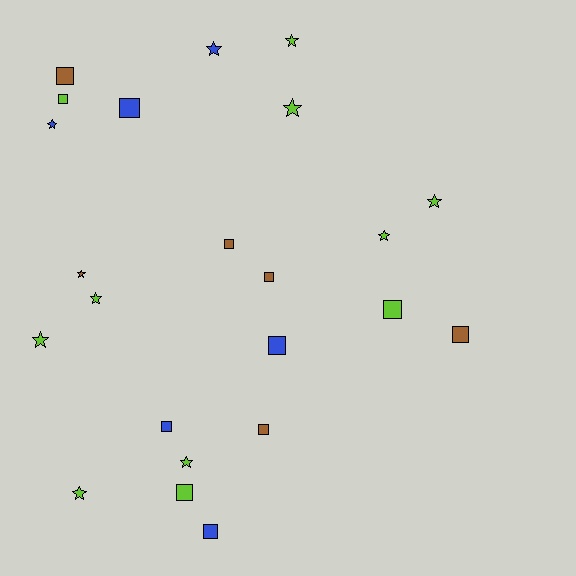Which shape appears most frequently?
Square, with 12 objects.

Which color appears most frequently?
Lime, with 11 objects.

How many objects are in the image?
There are 23 objects.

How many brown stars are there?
There is 1 brown star.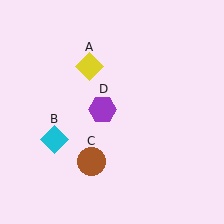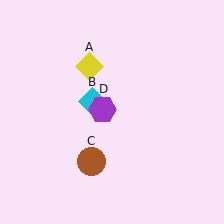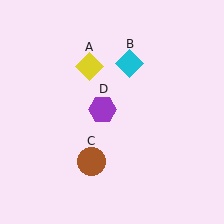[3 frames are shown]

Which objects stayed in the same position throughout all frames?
Yellow diamond (object A) and brown circle (object C) and purple hexagon (object D) remained stationary.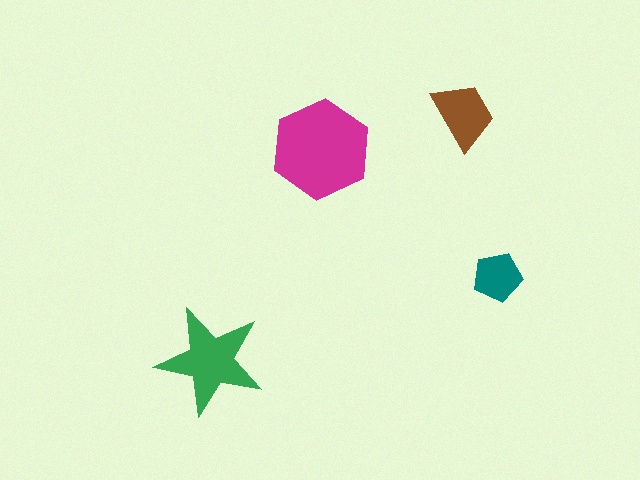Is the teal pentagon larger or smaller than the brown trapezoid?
Smaller.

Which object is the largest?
The magenta hexagon.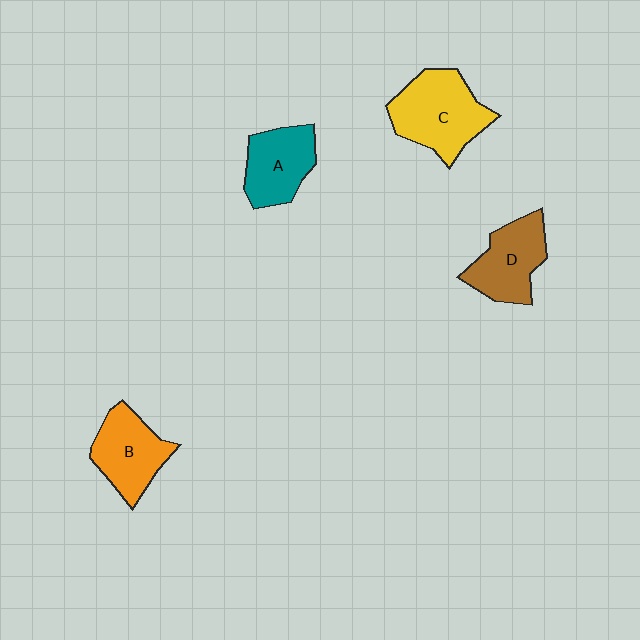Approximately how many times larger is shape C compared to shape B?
Approximately 1.3 times.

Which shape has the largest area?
Shape C (yellow).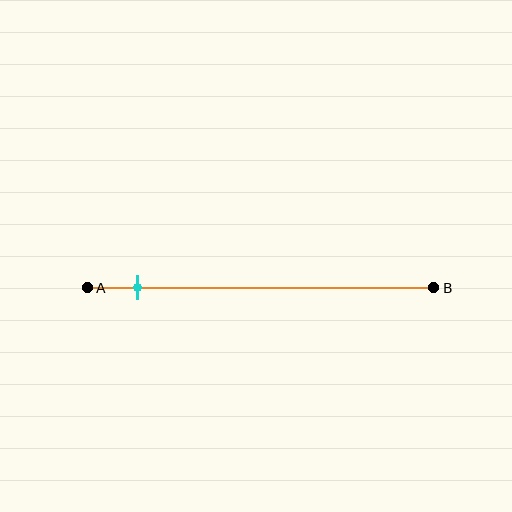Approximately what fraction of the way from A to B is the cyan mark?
The cyan mark is approximately 15% of the way from A to B.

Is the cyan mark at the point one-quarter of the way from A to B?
No, the mark is at about 15% from A, not at the 25% one-quarter point.